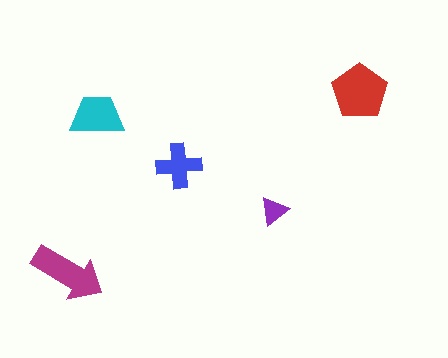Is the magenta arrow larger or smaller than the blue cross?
Larger.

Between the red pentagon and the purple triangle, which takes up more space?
The red pentagon.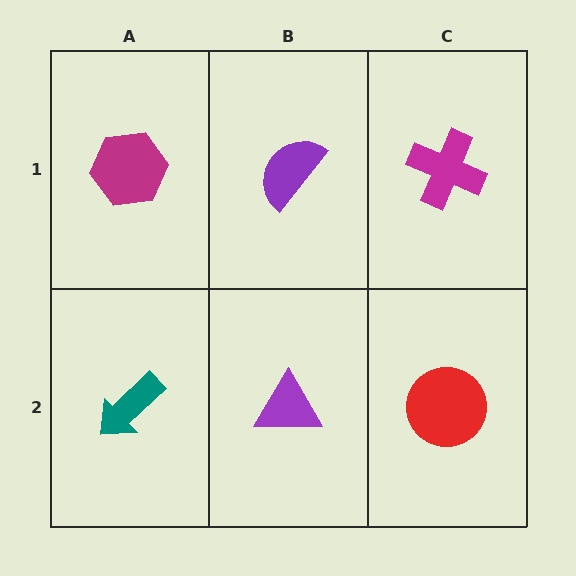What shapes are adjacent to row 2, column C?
A magenta cross (row 1, column C), a purple triangle (row 2, column B).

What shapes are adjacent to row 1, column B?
A purple triangle (row 2, column B), a magenta hexagon (row 1, column A), a magenta cross (row 1, column C).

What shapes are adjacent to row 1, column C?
A red circle (row 2, column C), a purple semicircle (row 1, column B).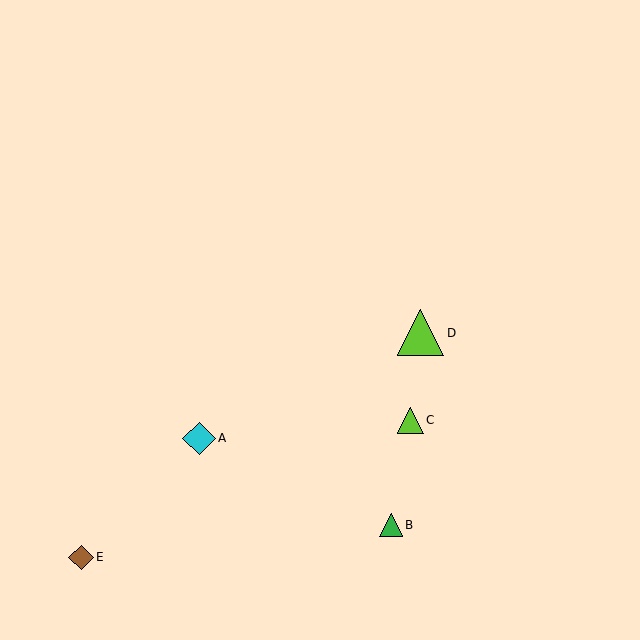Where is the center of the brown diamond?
The center of the brown diamond is at (81, 557).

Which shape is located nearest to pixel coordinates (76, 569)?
The brown diamond (labeled E) at (81, 557) is nearest to that location.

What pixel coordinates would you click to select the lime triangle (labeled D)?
Click at (421, 333) to select the lime triangle D.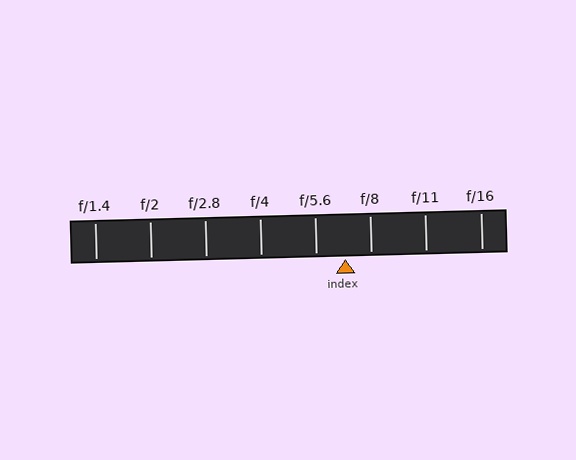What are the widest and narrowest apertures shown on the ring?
The widest aperture shown is f/1.4 and the narrowest is f/16.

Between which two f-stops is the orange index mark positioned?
The index mark is between f/5.6 and f/8.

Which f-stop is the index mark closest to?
The index mark is closest to f/8.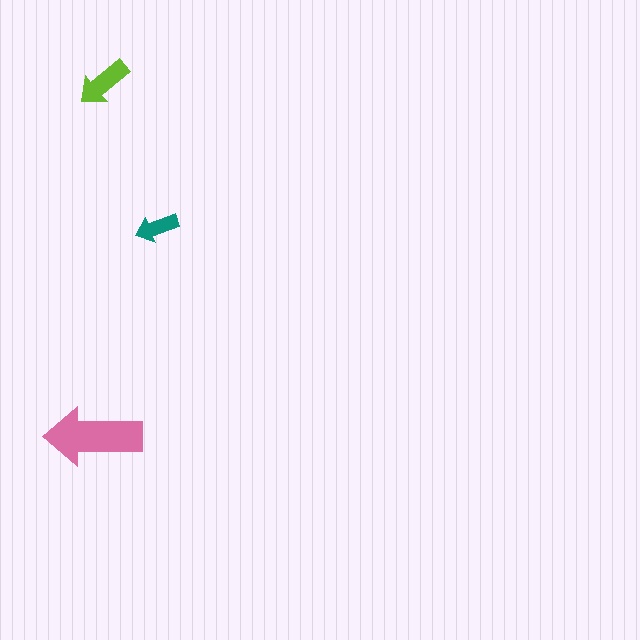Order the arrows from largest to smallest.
the pink one, the lime one, the teal one.